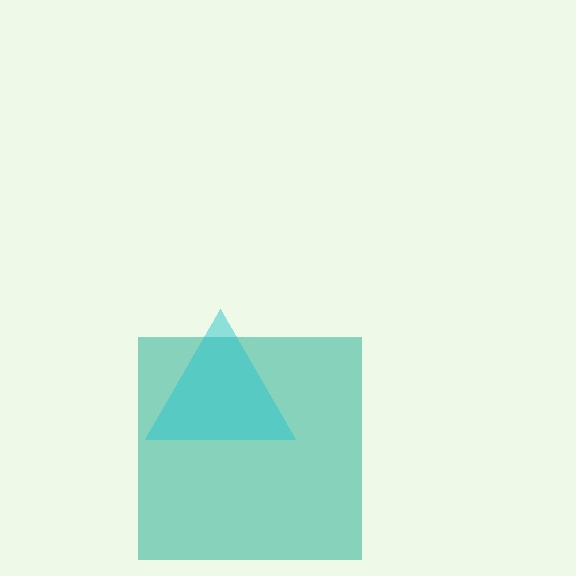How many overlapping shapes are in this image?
There are 2 overlapping shapes in the image.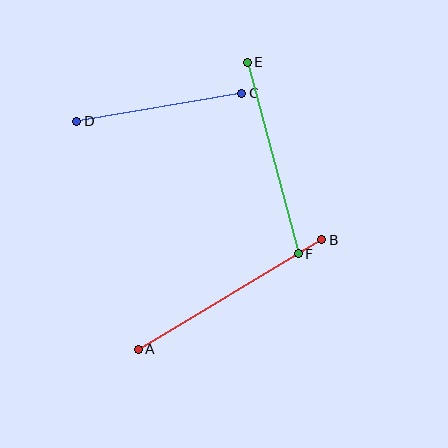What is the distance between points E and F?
The distance is approximately 198 pixels.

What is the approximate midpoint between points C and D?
The midpoint is at approximately (159, 107) pixels.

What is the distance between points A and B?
The distance is approximately 214 pixels.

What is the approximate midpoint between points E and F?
The midpoint is at approximately (273, 158) pixels.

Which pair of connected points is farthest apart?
Points A and B are farthest apart.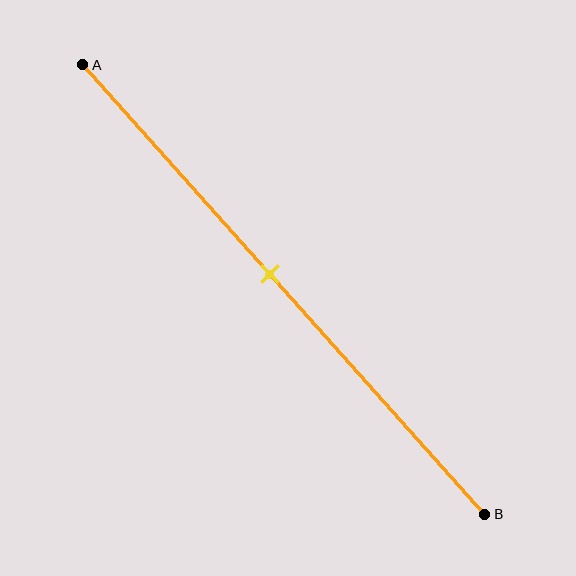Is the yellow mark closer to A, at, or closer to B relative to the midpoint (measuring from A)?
The yellow mark is closer to point A than the midpoint of segment AB.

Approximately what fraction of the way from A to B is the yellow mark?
The yellow mark is approximately 45% of the way from A to B.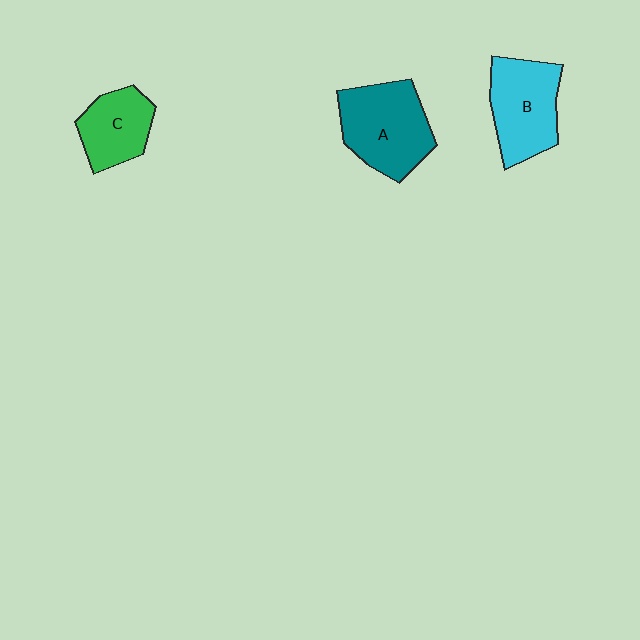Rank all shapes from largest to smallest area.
From largest to smallest: A (teal), B (cyan), C (green).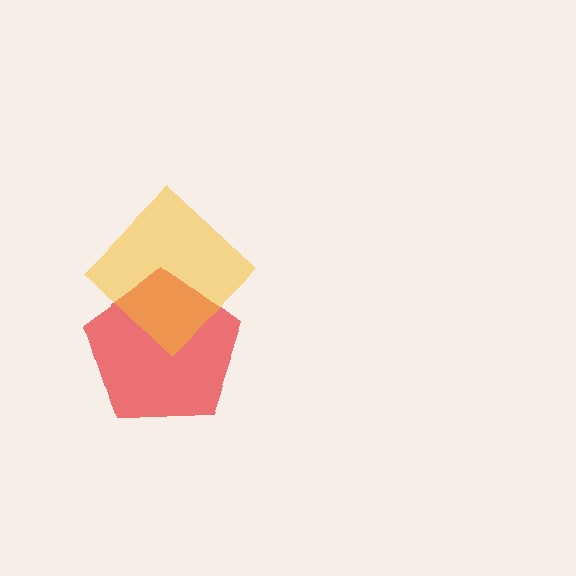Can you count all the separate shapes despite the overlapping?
Yes, there are 2 separate shapes.